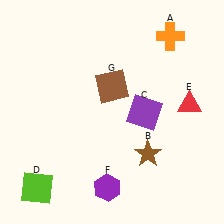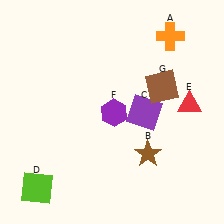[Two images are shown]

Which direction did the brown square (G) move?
The brown square (G) moved right.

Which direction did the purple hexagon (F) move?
The purple hexagon (F) moved up.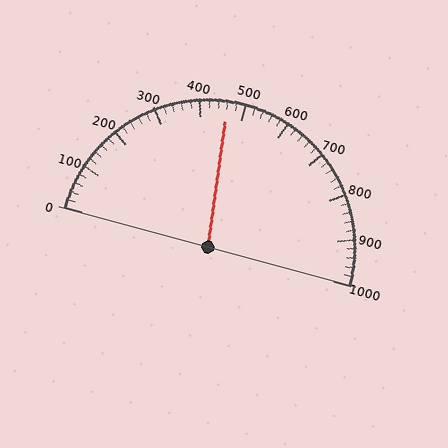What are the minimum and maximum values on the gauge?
The gauge ranges from 0 to 1000.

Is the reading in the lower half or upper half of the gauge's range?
The reading is in the lower half of the range (0 to 1000).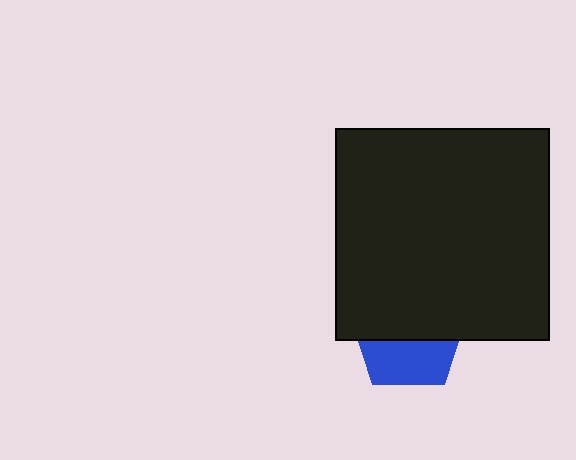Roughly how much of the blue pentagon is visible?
A small part of it is visible (roughly 42%).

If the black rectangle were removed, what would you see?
You would see the complete blue pentagon.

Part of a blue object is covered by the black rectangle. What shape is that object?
It is a pentagon.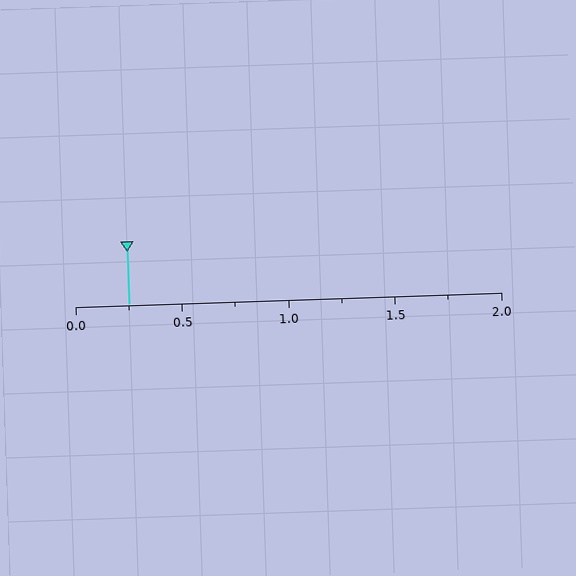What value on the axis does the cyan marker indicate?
The marker indicates approximately 0.25.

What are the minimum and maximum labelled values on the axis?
The axis runs from 0.0 to 2.0.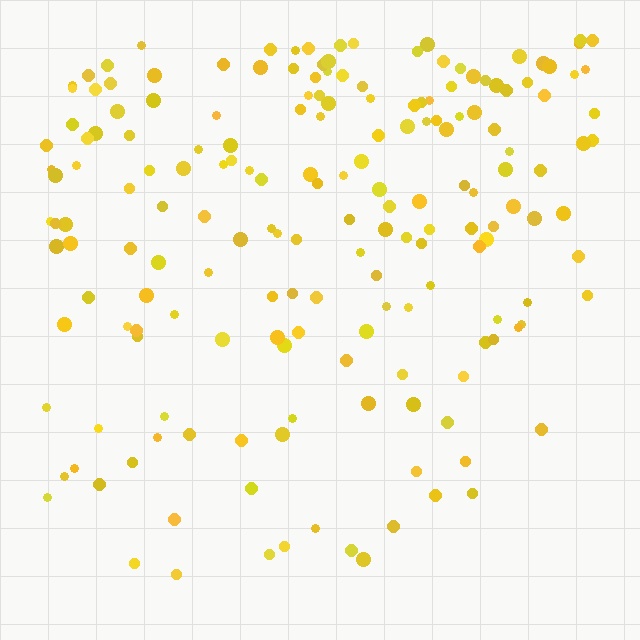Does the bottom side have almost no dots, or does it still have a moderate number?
Still a moderate number, just noticeably fewer than the top.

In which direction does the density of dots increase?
From bottom to top, with the top side densest.